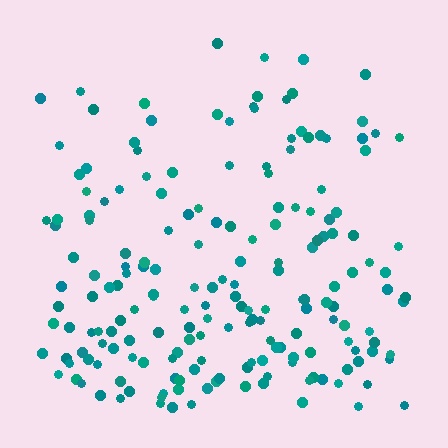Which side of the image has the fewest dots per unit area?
The top.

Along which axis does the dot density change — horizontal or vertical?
Vertical.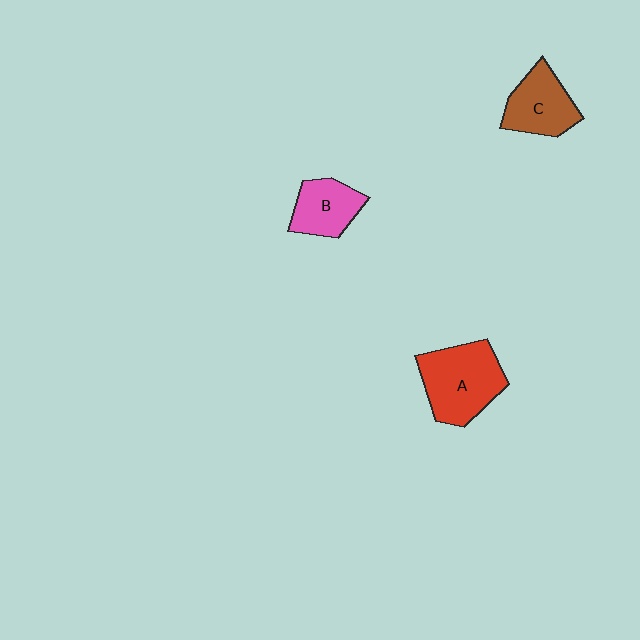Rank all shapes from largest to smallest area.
From largest to smallest: A (red), C (brown), B (pink).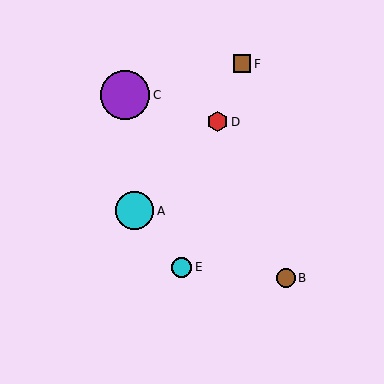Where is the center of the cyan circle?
The center of the cyan circle is at (182, 267).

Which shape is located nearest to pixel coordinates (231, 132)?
The red hexagon (labeled D) at (218, 122) is nearest to that location.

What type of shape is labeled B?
Shape B is a brown circle.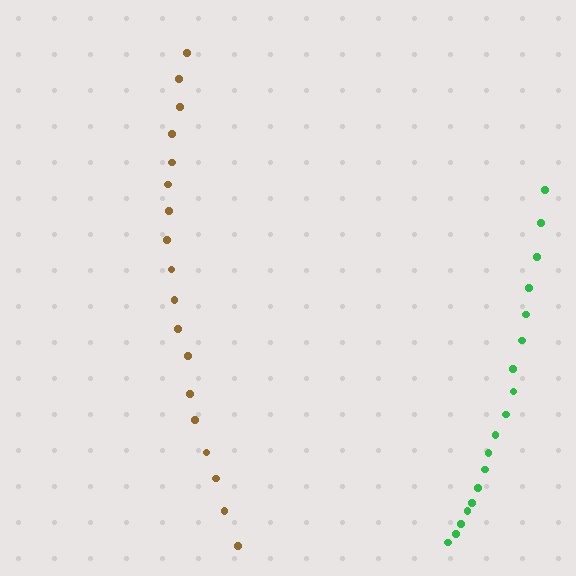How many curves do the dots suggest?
There are 2 distinct paths.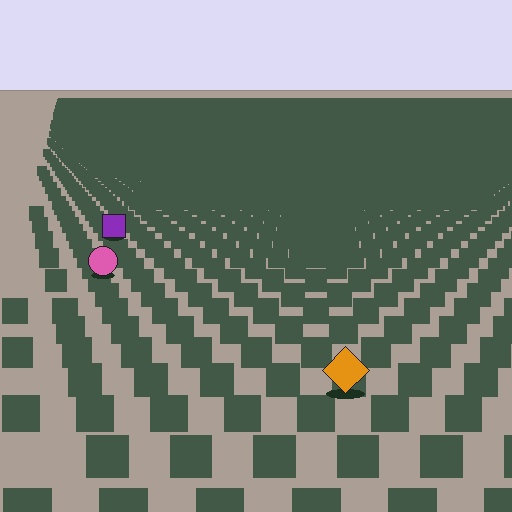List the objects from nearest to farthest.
From nearest to farthest: the orange diamond, the pink circle, the purple square.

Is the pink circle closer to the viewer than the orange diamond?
No. The orange diamond is closer — you can tell from the texture gradient: the ground texture is coarser near it.